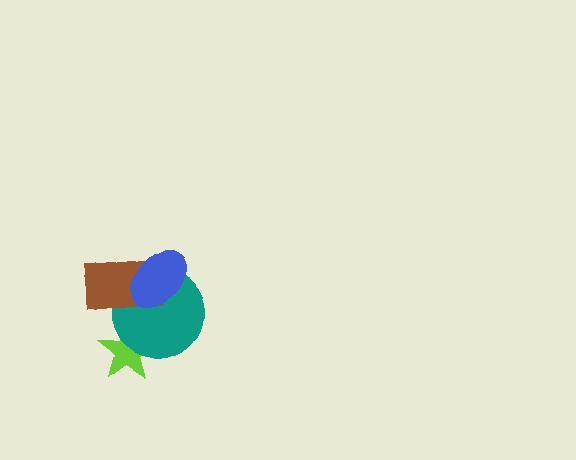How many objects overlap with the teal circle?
3 objects overlap with the teal circle.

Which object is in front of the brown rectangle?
The blue ellipse is in front of the brown rectangle.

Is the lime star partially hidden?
Yes, it is partially covered by another shape.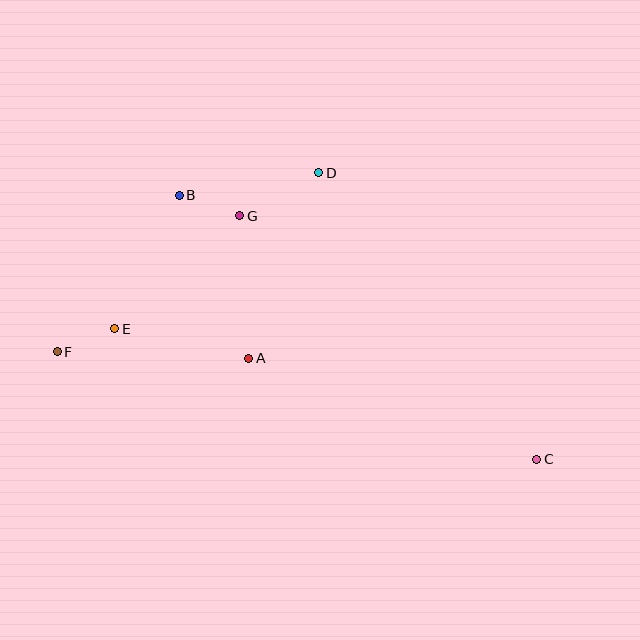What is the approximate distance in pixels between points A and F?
The distance between A and F is approximately 192 pixels.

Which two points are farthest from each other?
Points C and F are farthest from each other.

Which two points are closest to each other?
Points E and F are closest to each other.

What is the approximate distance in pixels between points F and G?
The distance between F and G is approximately 228 pixels.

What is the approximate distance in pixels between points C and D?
The distance between C and D is approximately 360 pixels.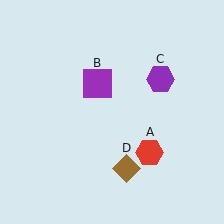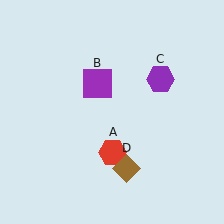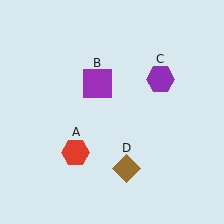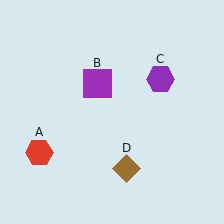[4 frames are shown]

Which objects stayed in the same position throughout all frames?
Purple square (object B) and purple hexagon (object C) and brown diamond (object D) remained stationary.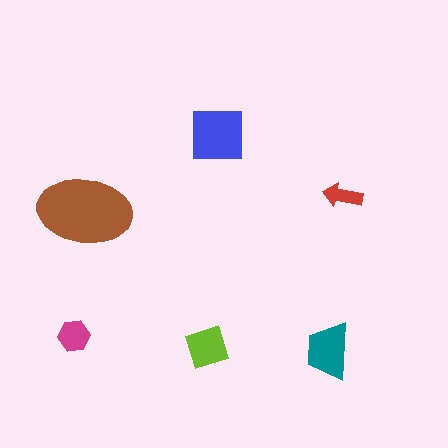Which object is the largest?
The brown ellipse.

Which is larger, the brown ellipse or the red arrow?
The brown ellipse.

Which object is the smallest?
The red arrow.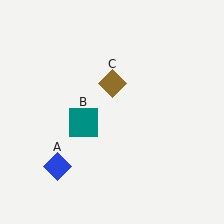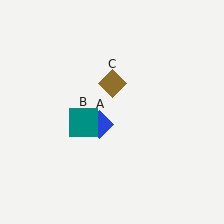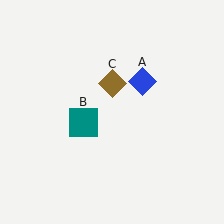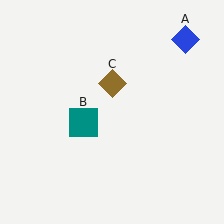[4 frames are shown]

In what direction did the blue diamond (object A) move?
The blue diamond (object A) moved up and to the right.